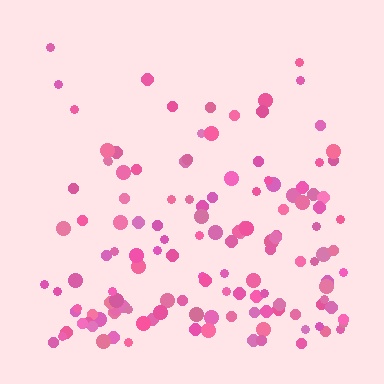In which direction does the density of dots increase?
From top to bottom, with the bottom side densest.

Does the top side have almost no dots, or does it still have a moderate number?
Still a moderate number, just noticeably fewer than the bottom.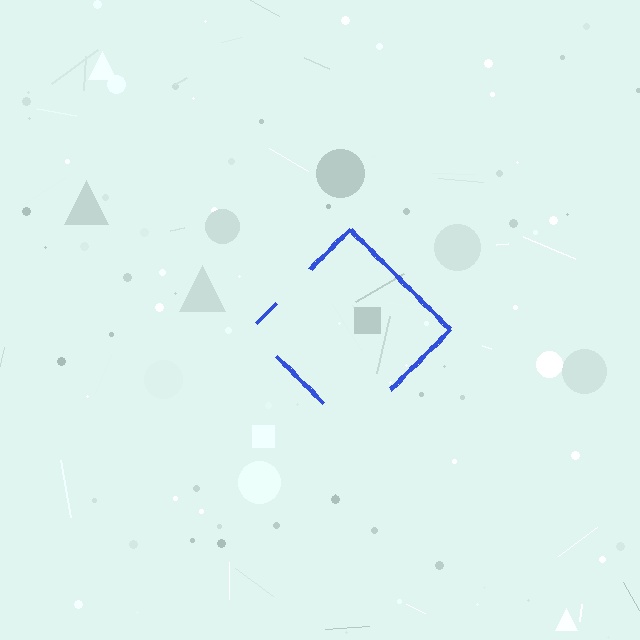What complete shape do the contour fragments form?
The contour fragments form a diamond.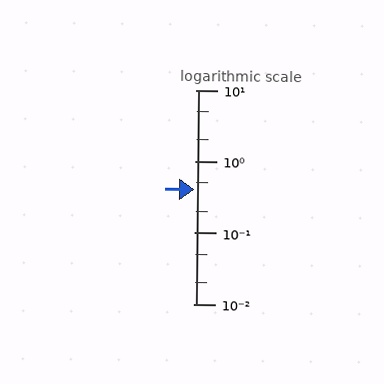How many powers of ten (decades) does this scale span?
The scale spans 3 decades, from 0.01 to 10.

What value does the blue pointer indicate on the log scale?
The pointer indicates approximately 0.4.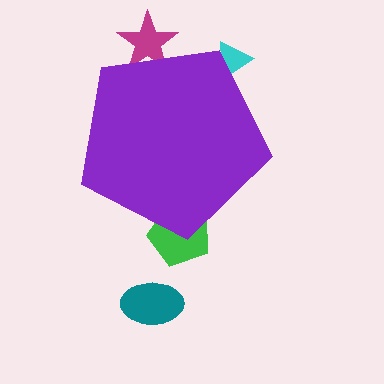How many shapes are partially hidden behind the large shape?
3 shapes are partially hidden.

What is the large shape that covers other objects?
A purple pentagon.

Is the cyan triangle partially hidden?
Yes, the cyan triangle is partially hidden behind the purple pentagon.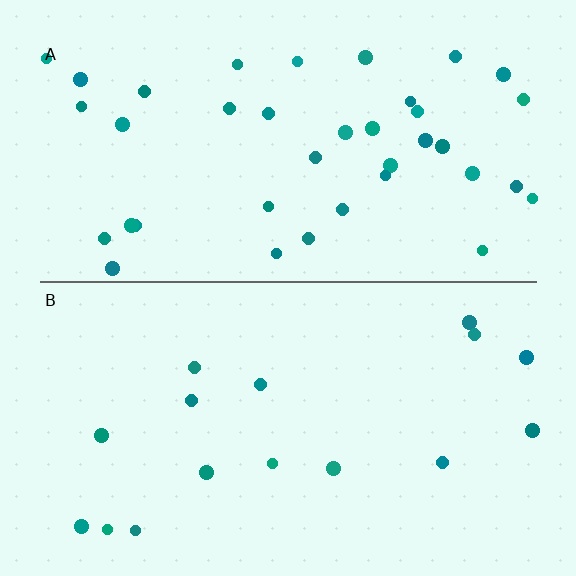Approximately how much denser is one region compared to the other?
Approximately 2.4× — region A over region B.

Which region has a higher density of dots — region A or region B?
A (the top).